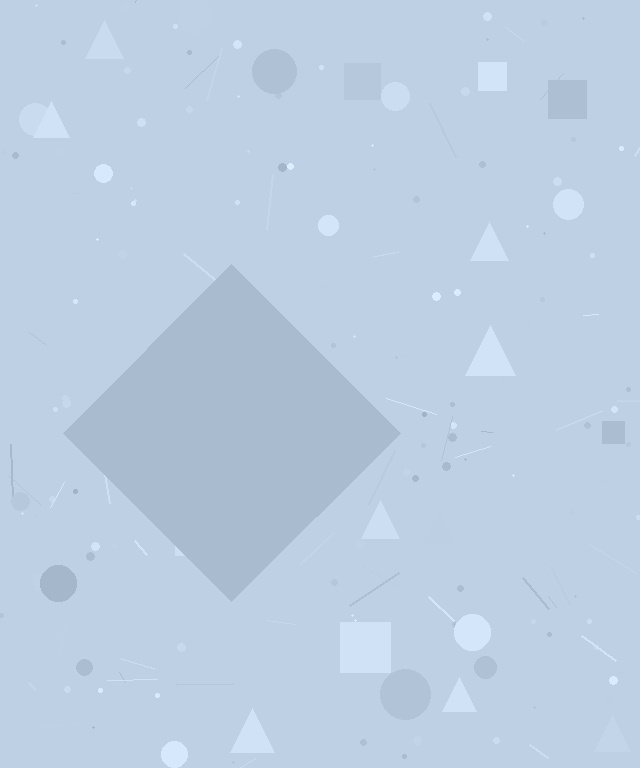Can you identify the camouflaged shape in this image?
The camouflaged shape is a diamond.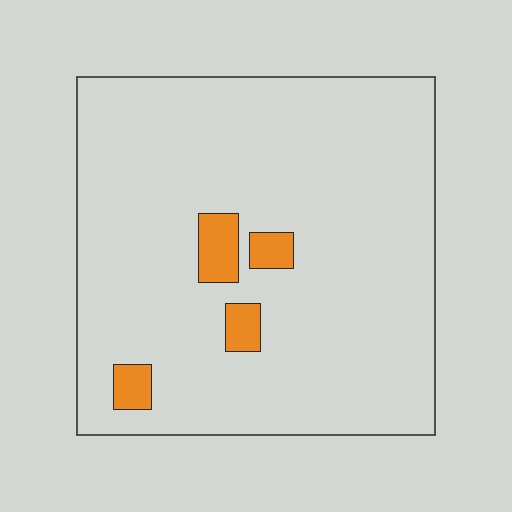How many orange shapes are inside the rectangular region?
4.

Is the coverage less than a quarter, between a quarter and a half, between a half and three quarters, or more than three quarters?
Less than a quarter.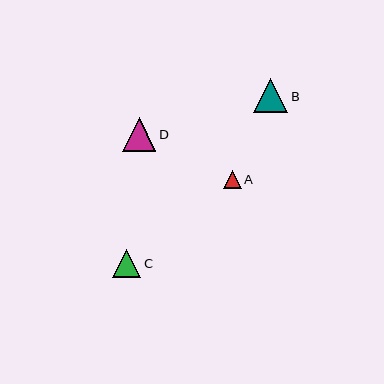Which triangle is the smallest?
Triangle A is the smallest with a size of approximately 18 pixels.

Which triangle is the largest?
Triangle B is the largest with a size of approximately 34 pixels.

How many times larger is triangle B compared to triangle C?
Triangle B is approximately 1.2 times the size of triangle C.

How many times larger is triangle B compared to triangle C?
Triangle B is approximately 1.2 times the size of triangle C.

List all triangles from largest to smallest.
From largest to smallest: B, D, C, A.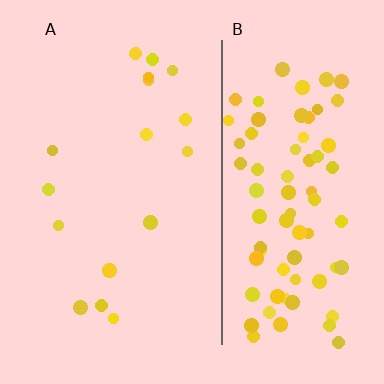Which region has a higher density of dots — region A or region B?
B (the right).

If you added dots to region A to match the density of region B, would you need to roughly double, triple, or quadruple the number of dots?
Approximately quadruple.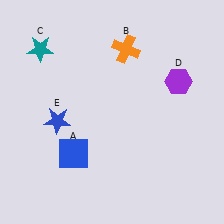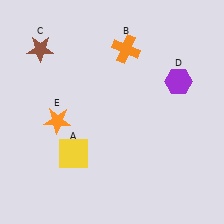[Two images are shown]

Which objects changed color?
A changed from blue to yellow. C changed from teal to brown. E changed from blue to orange.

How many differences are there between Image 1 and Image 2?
There are 3 differences between the two images.